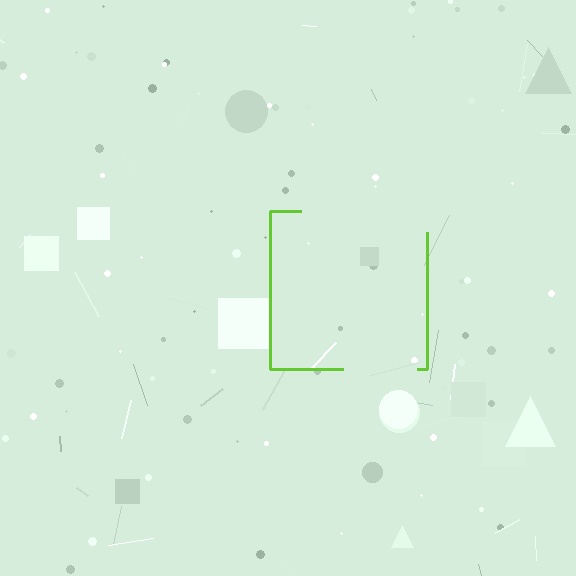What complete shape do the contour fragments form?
The contour fragments form a square.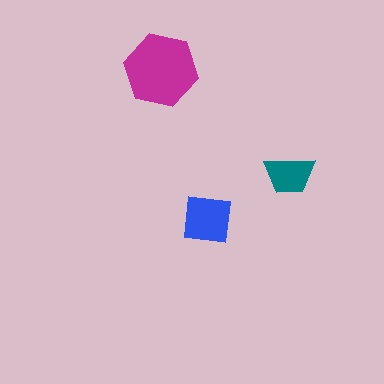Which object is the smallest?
The teal trapezoid.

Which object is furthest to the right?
The teal trapezoid is rightmost.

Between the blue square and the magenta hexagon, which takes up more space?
The magenta hexagon.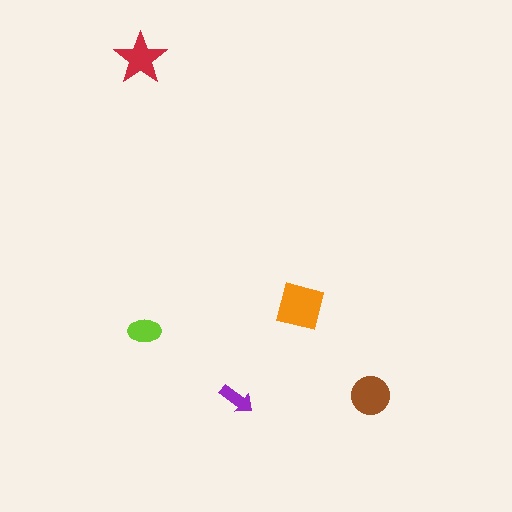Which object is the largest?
The orange square.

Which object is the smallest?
The purple arrow.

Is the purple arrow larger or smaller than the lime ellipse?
Smaller.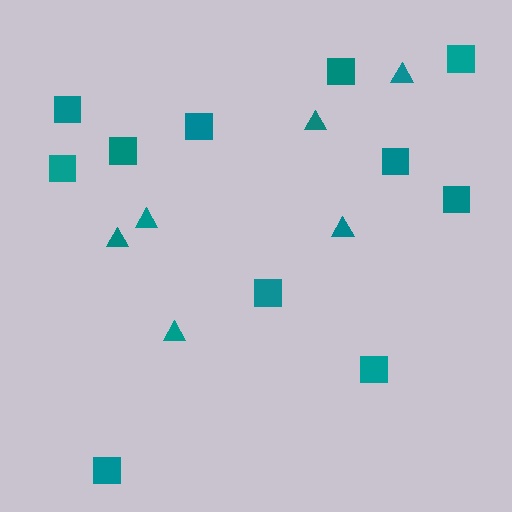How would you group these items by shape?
There are 2 groups: one group of triangles (6) and one group of squares (11).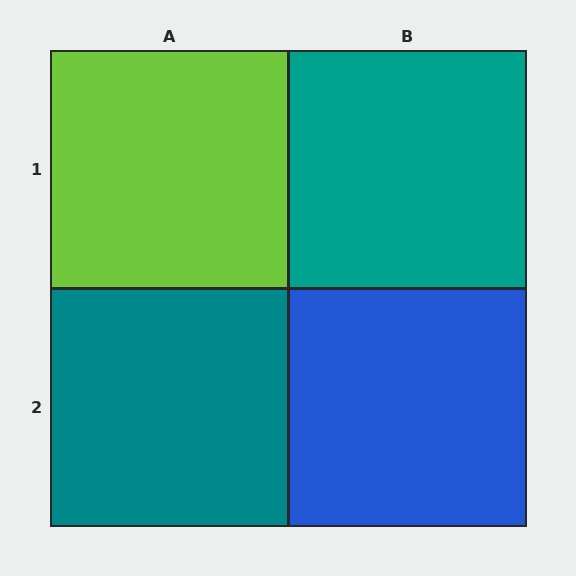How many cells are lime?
1 cell is lime.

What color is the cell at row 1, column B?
Teal.